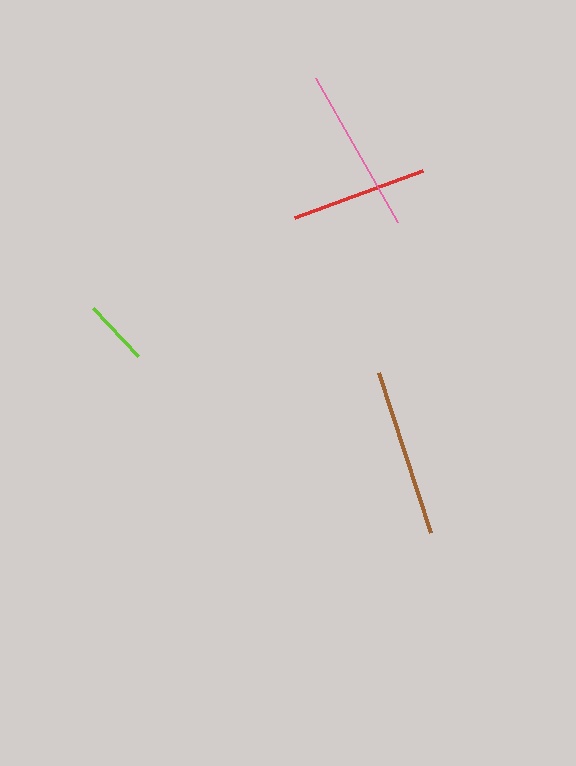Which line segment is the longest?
The brown line is the longest at approximately 168 pixels.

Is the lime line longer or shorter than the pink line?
The pink line is longer than the lime line.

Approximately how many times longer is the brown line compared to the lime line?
The brown line is approximately 2.6 times the length of the lime line.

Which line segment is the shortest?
The lime line is the shortest at approximately 66 pixels.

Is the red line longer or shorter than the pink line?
The pink line is longer than the red line.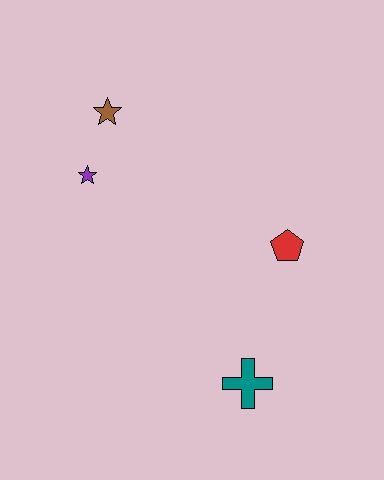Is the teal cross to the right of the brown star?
Yes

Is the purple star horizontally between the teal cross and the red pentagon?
No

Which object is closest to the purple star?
The brown star is closest to the purple star.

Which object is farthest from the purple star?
The teal cross is farthest from the purple star.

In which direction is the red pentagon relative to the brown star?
The red pentagon is to the right of the brown star.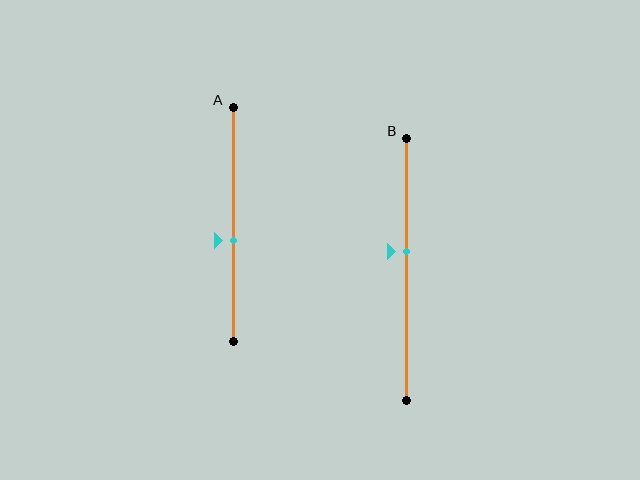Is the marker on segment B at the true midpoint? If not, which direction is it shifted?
No, the marker on segment B is shifted upward by about 7% of the segment length.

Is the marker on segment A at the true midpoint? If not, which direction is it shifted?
No, the marker on segment A is shifted downward by about 7% of the segment length.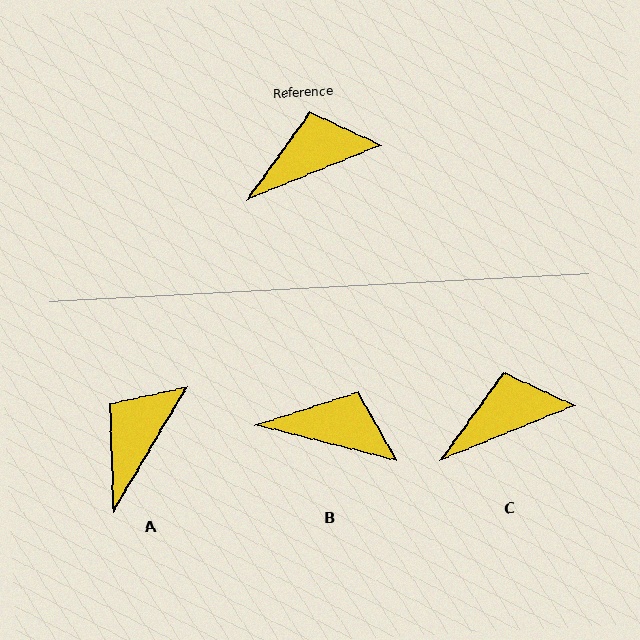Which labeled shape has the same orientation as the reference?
C.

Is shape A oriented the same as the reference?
No, it is off by about 37 degrees.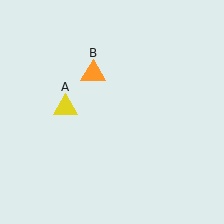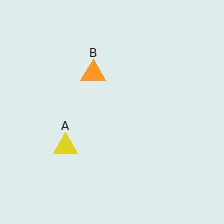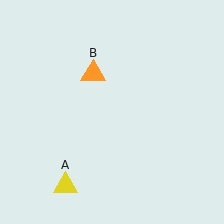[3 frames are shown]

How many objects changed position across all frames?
1 object changed position: yellow triangle (object A).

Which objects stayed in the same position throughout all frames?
Orange triangle (object B) remained stationary.